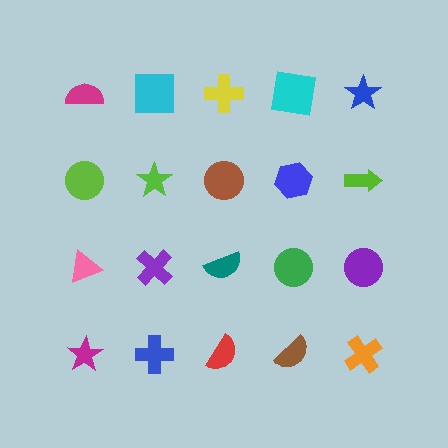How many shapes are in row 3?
5 shapes.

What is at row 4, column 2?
A blue cross.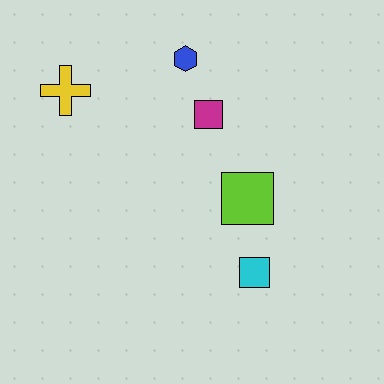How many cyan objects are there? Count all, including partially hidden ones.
There is 1 cyan object.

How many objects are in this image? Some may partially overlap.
There are 5 objects.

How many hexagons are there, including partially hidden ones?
There is 1 hexagon.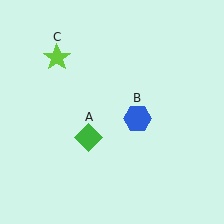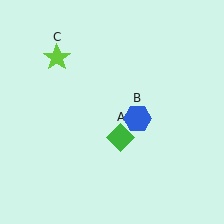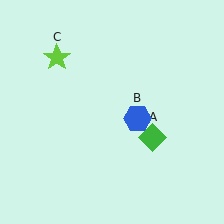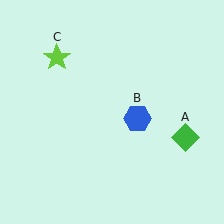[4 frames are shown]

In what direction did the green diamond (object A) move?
The green diamond (object A) moved right.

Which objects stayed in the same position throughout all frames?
Blue hexagon (object B) and lime star (object C) remained stationary.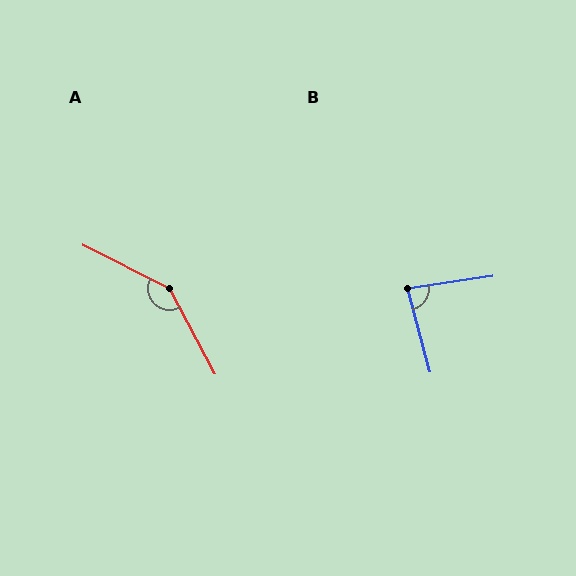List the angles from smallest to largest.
B (83°), A (145°).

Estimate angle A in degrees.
Approximately 145 degrees.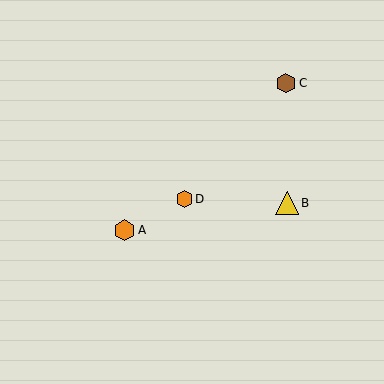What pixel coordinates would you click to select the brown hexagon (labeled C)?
Click at (286, 83) to select the brown hexagon C.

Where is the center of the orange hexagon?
The center of the orange hexagon is at (184, 199).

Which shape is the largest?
The yellow triangle (labeled B) is the largest.